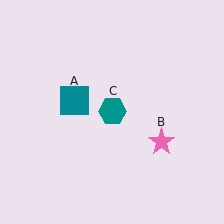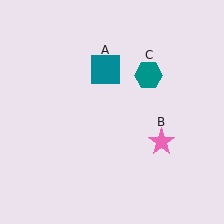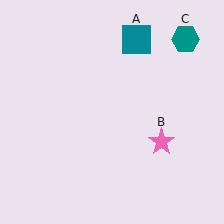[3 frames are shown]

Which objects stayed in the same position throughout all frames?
Pink star (object B) remained stationary.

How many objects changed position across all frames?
2 objects changed position: teal square (object A), teal hexagon (object C).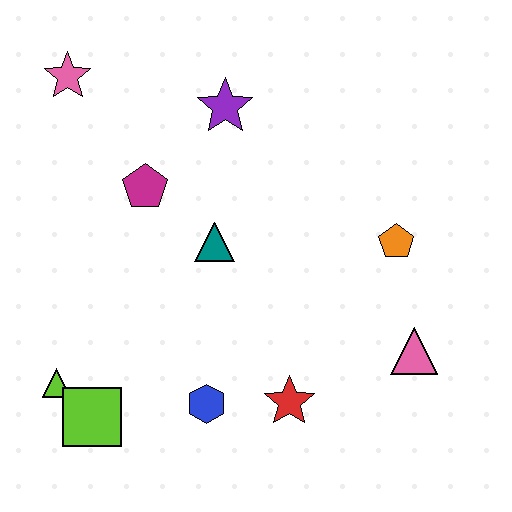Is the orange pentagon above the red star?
Yes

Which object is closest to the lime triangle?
The lime square is closest to the lime triangle.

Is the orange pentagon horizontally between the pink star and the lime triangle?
No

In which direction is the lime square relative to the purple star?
The lime square is below the purple star.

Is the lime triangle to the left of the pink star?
Yes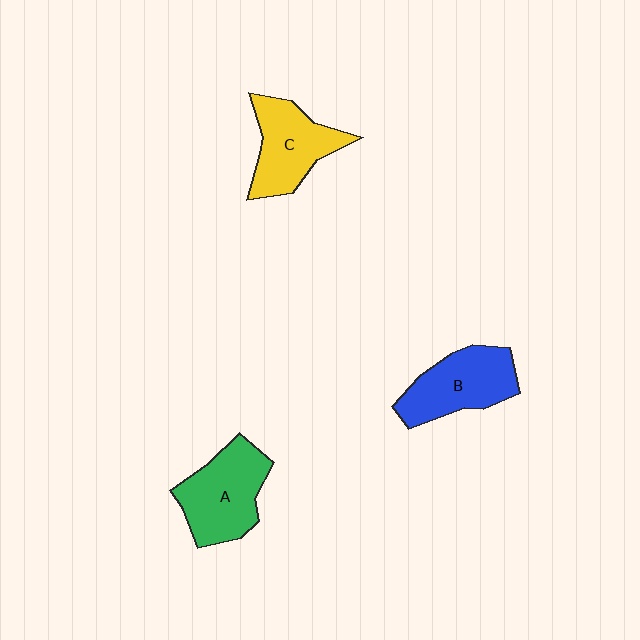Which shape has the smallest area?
Shape C (yellow).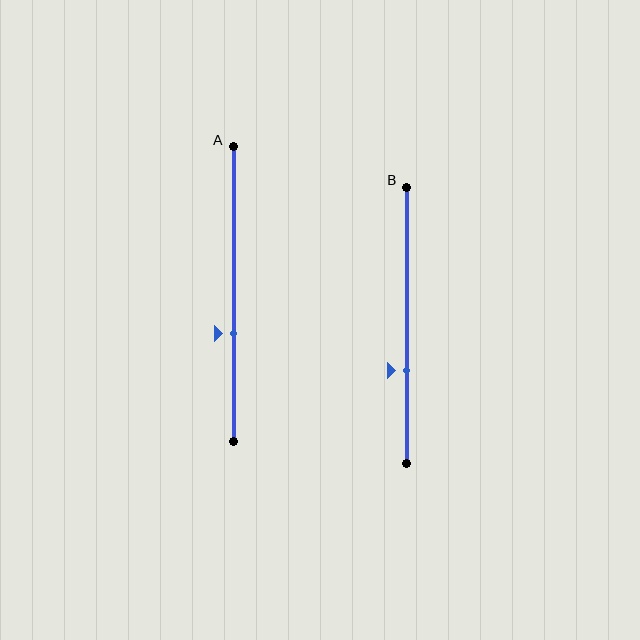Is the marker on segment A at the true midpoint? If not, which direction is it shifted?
No, the marker on segment A is shifted downward by about 13% of the segment length.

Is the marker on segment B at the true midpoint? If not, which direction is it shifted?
No, the marker on segment B is shifted downward by about 17% of the segment length.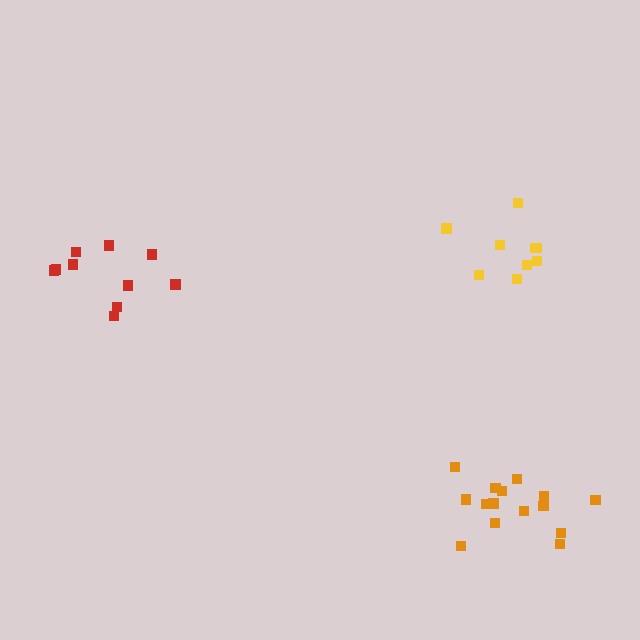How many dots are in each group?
Group 1: 10 dots, Group 2: 15 dots, Group 3: 9 dots (34 total).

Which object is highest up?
The yellow cluster is topmost.